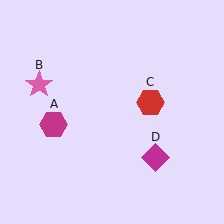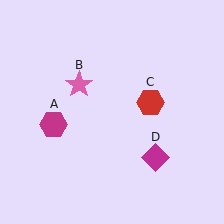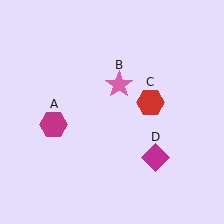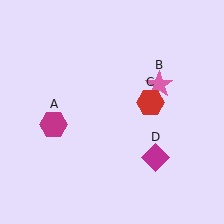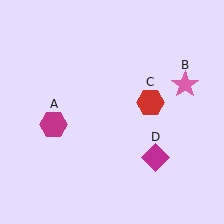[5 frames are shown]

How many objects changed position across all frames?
1 object changed position: pink star (object B).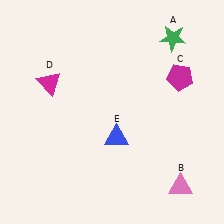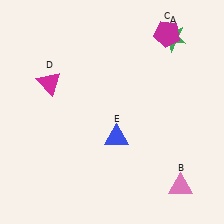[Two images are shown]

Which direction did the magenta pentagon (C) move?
The magenta pentagon (C) moved up.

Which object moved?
The magenta pentagon (C) moved up.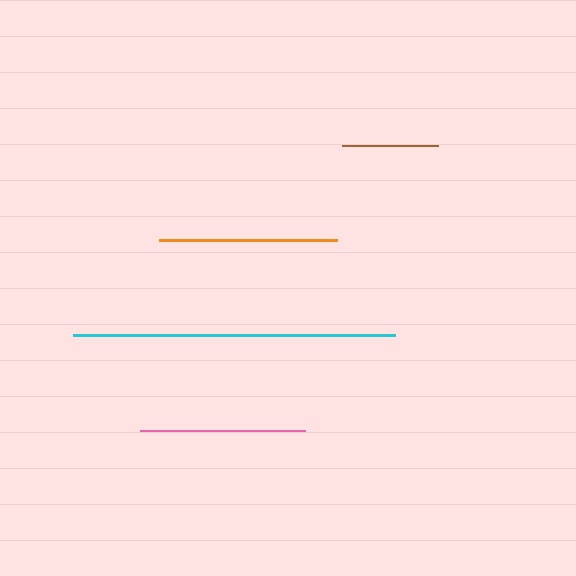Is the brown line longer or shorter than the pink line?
The pink line is longer than the brown line.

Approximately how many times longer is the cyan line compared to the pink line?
The cyan line is approximately 2.0 times the length of the pink line.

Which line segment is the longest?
The cyan line is the longest at approximately 323 pixels.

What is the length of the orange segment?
The orange segment is approximately 178 pixels long.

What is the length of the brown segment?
The brown segment is approximately 97 pixels long.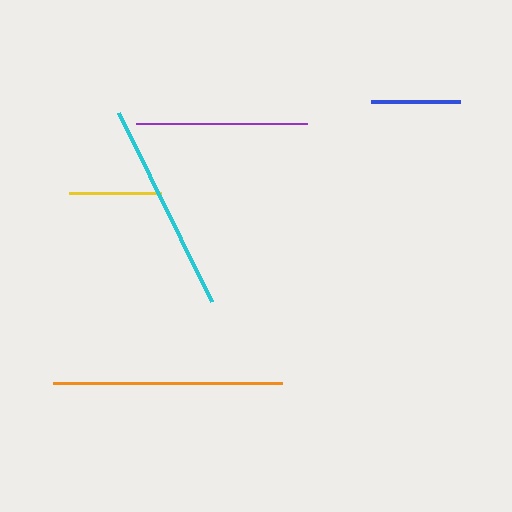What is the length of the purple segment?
The purple segment is approximately 171 pixels long.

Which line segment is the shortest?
The blue line is the shortest at approximately 90 pixels.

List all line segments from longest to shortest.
From longest to shortest: orange, cyan, purple, yellow, blue.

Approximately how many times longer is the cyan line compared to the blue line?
The cyan line is approximately 2.4 times the length of the blue line.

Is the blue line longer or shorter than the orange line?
The orange line is longer than the blue line.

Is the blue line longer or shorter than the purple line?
The purple line is longer than the blue line.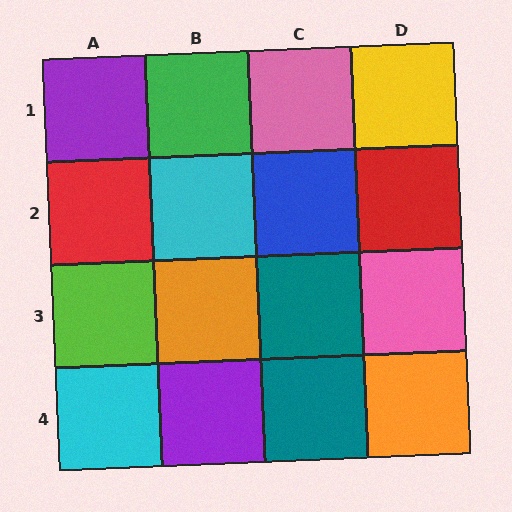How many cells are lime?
1 cell is lime.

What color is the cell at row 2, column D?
Red.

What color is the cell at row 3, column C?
Teal.